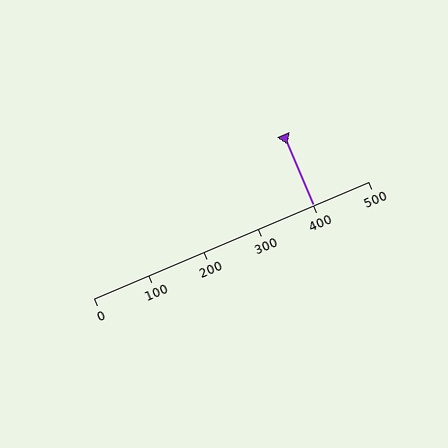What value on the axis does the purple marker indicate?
The marker indicates approximately 400.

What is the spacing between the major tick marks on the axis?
The major ticks are spaced 100 apart.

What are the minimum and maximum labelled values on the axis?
The axis runs from 0 to 500.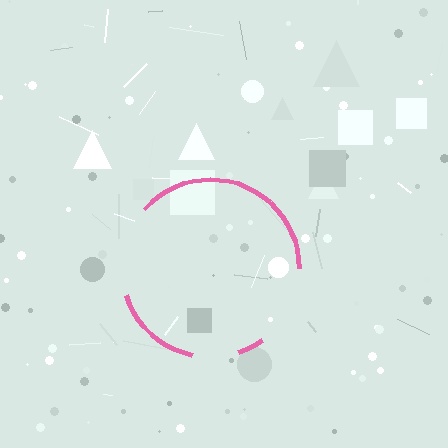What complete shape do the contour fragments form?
The contour fragments form a circle.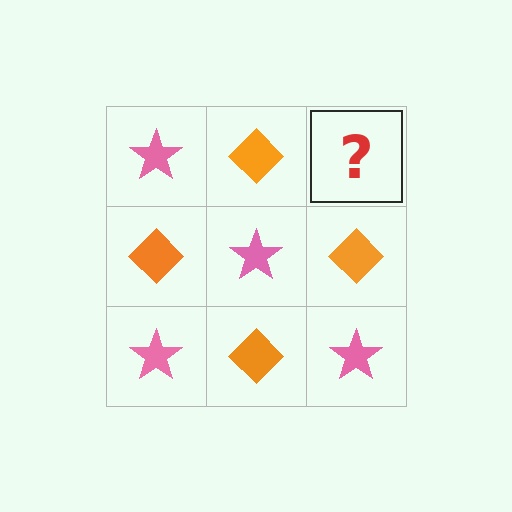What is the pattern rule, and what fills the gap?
The rule is that it alternates pink star and orange diamond in a checkerboard pattern. The gap should be filled with a pink star.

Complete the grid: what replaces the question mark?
The question mark should be replaced with a pink star.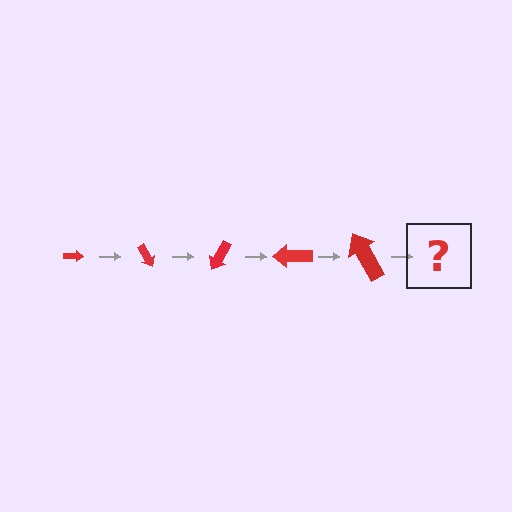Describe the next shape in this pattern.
It should be an arrow, larger than the previous one and rotated 300 degrees from the start.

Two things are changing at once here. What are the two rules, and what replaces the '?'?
The two rules are that the arrow grows larger each step and it rotates 60 degrees each step. The '?' should be an arrow, larger than the previous one and rotated 300 degrees from the start.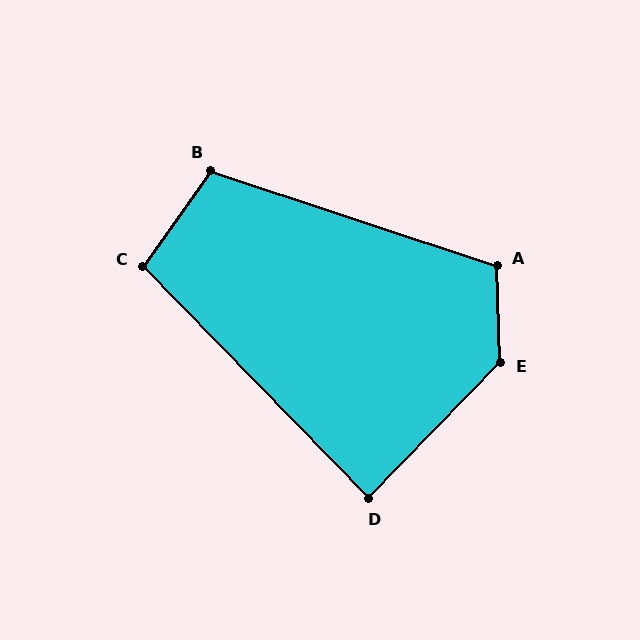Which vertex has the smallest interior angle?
D, at approximately 88 degrees.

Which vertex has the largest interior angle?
E, at approximately 134 degrees.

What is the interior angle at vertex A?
Approximately 110 degrees (obtuse).